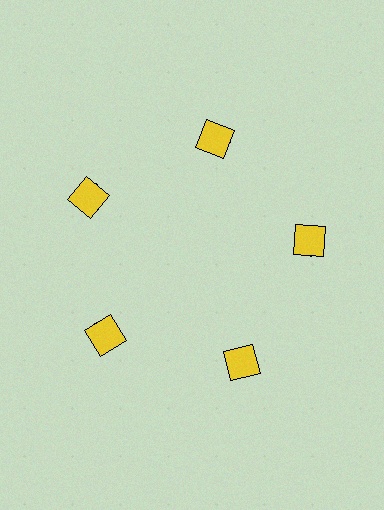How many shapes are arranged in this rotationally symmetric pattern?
There are 10 shapes, arranged in 5 groups of 2.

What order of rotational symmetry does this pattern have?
This pattern has 5-fold rotational symmetry.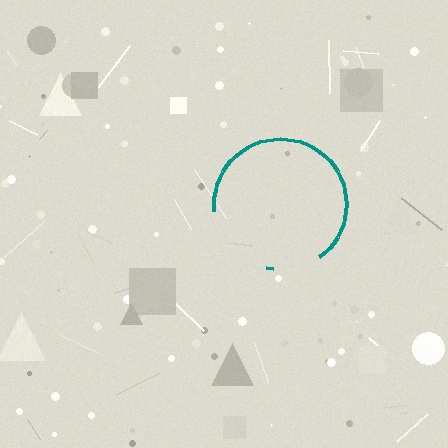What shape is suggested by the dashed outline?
The dashed outline suggests a circle.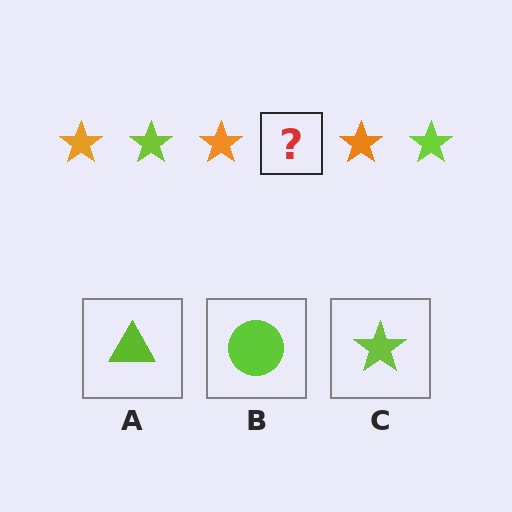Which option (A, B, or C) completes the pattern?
C.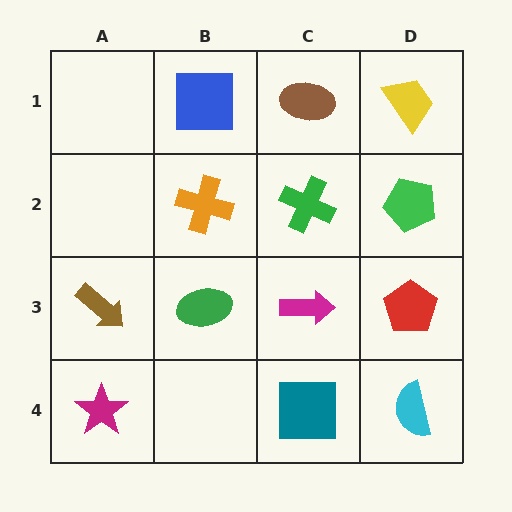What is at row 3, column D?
A red pentagon.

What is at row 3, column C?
A magenta arrow.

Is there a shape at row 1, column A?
No, that cell is empty.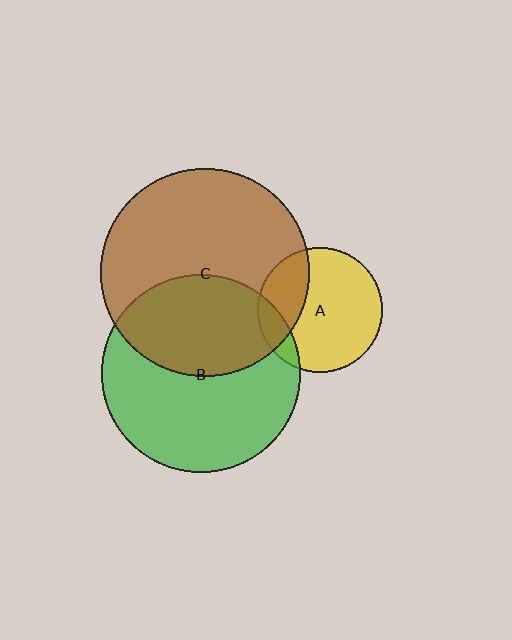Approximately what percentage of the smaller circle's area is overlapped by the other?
Approximately 40%.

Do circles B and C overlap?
Yes.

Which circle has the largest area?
Circle C (brown).